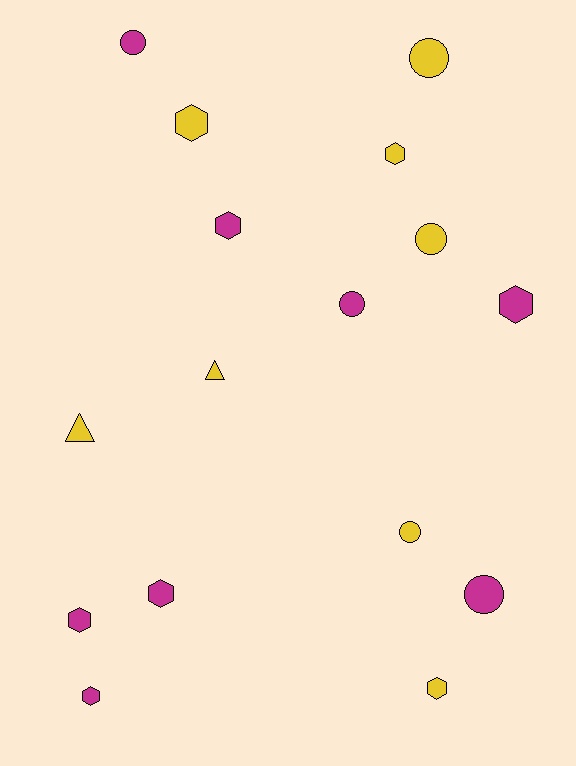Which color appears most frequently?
Magenta, with 8 objects.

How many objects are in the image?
There are 16 objects.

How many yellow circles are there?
There are 3 yellow circles.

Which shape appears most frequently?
Hexagon, with 8 objects.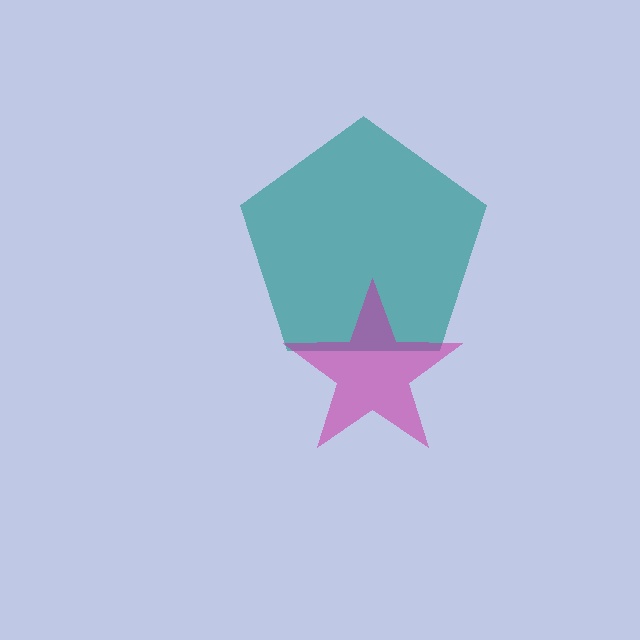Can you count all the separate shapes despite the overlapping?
Yes, there are 2 separate shapes.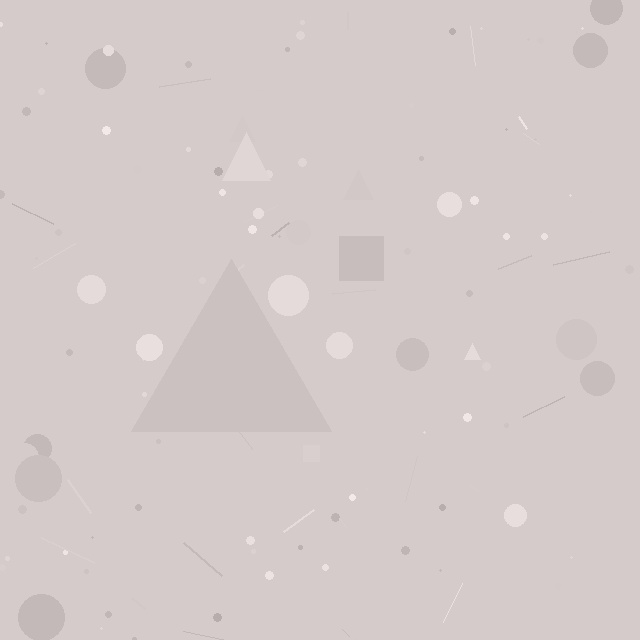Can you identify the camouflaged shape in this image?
The camouflaged shape is a triangle.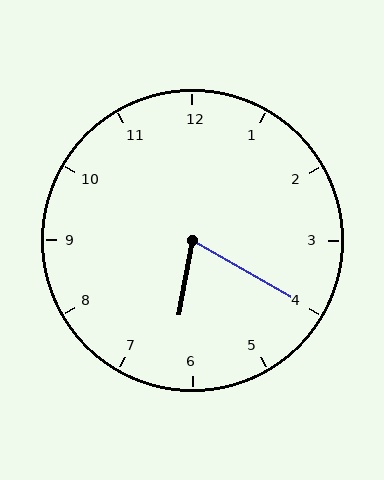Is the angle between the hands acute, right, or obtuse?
It is acute.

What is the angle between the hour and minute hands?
Approximately 70 degrees.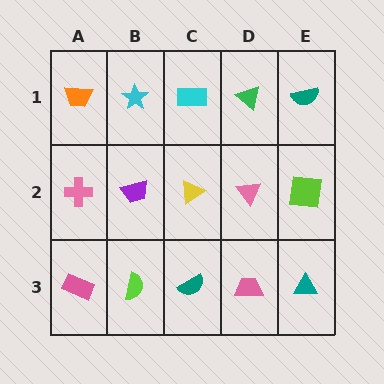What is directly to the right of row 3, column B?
A teal semicircle.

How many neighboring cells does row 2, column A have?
3.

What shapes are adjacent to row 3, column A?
A pink cross (row 2, column A), a lime semicircle (row 3, column B).